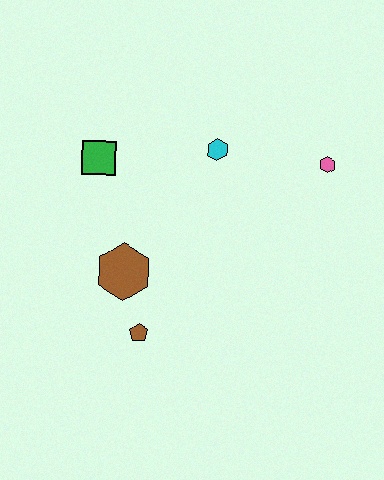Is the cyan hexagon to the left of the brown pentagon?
No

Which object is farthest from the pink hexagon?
The brown pentagon is farthest from the pink hexagon.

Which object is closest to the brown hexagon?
The brown pentagon is closest to the brown hexagon.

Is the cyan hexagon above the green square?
Yes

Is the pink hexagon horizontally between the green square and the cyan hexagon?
No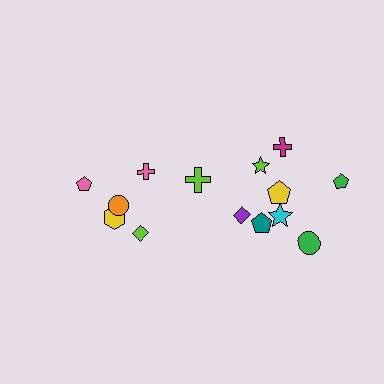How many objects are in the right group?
There are 8 objects.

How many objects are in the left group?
There are 6 objects.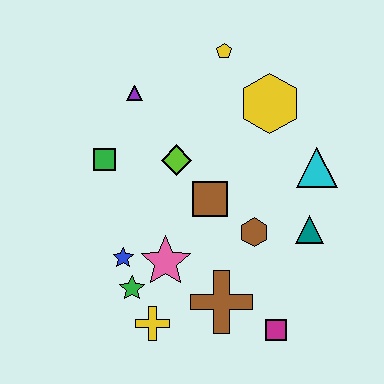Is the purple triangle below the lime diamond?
No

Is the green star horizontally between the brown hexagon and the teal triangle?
No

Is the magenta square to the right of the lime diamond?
Yes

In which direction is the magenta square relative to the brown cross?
The magenta square is to the right of the brown cross.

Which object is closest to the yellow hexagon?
The yellow pentagon is closest to the yellow hexagon.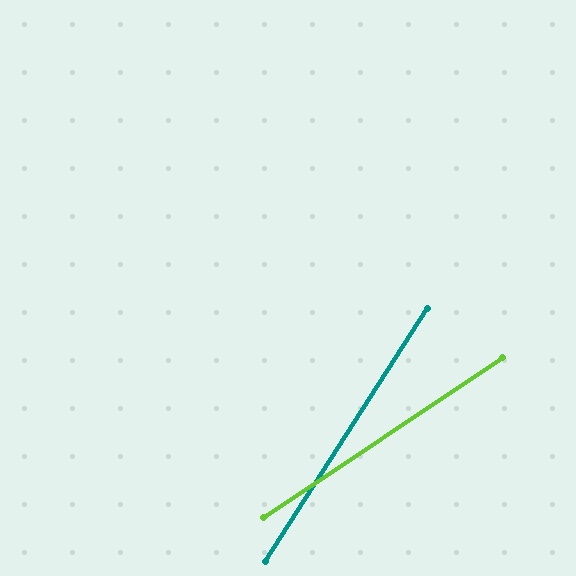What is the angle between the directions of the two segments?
Approximately 24 degrees.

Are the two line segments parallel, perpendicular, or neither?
Neither parallel nor perpendicular — they differ by about 24°.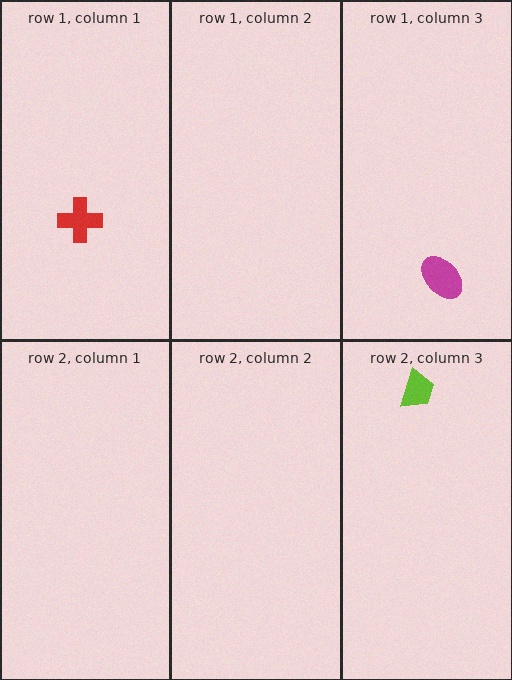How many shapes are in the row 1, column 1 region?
1.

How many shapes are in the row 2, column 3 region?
1.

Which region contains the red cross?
The row 1, column 1 region.